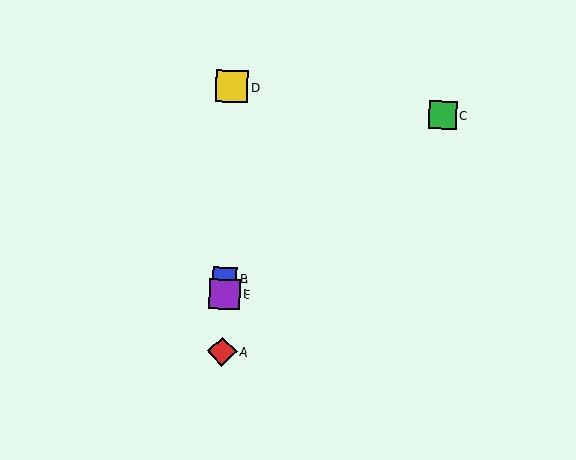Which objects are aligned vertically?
Objects A, B, D, E are aligned vertically.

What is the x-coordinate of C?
Object C is at x≈443.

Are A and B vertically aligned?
Yes, both are at x≈222.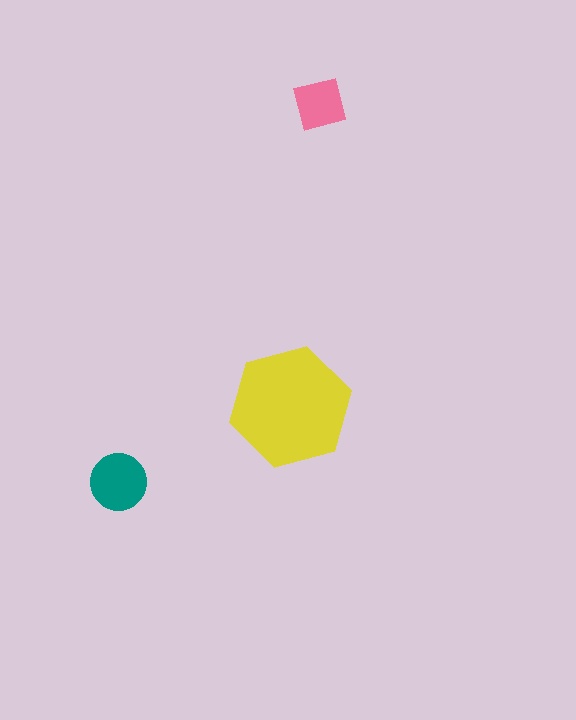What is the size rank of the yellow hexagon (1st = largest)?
1st.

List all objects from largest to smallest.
The yellow hexagon, the teal circle, the pink square.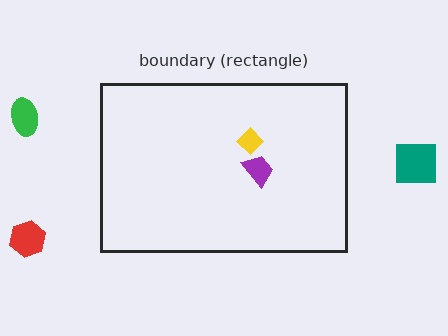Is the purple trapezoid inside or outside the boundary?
Inside.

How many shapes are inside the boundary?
2 inside, 3 outside.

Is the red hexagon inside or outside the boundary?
Outside.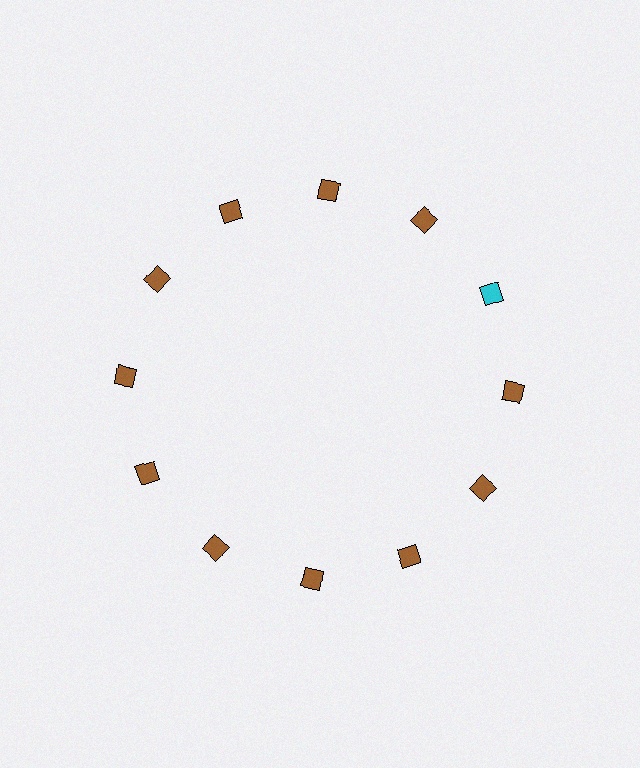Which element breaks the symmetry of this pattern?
The cyan diamond at roughly the 2 o'clock position breaks the symmetry. All other shapes are brown diamonds.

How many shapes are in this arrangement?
There are 12 shapes arranged in a ring pattern.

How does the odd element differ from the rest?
It has a different color: cyan instead of brown.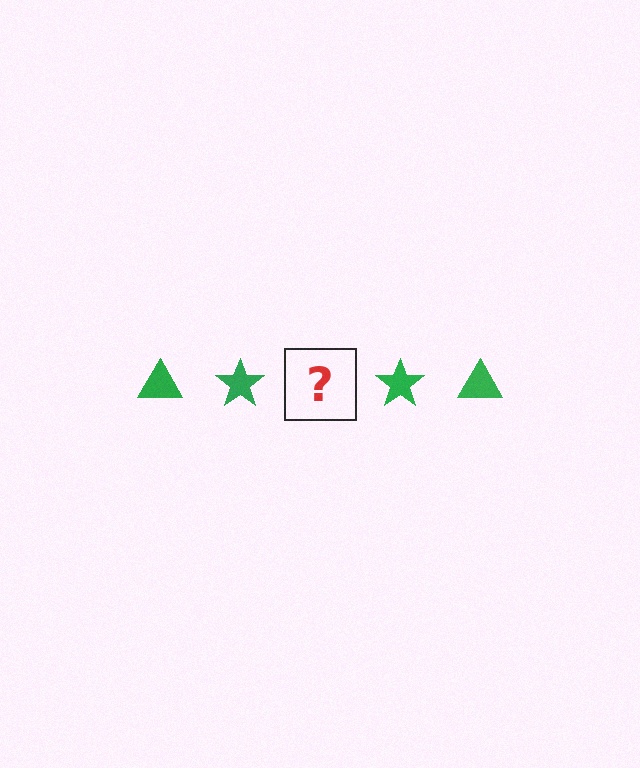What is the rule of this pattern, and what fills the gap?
The rule is that the pattern cycles through triangle, star shapes in green. The gap should be filled with a green triangle.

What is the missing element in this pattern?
The missing element is a green triangle.